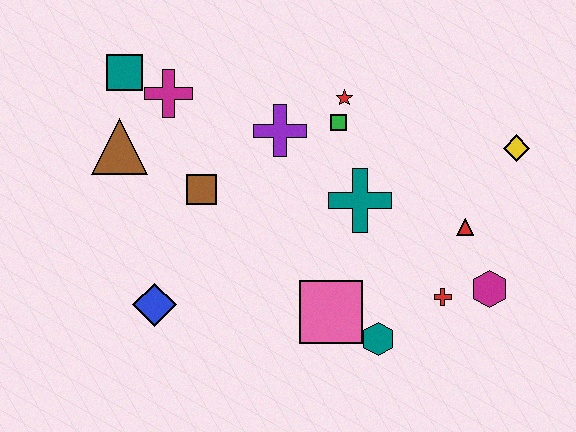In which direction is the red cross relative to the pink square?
The red cross is to the right of the pink square.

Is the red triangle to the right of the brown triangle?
Yes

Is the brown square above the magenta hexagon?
Yes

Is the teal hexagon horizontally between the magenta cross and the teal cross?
No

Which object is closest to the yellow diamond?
The red triangle is closest to the yellow diamond.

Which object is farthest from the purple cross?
The magenta hexagon is farthest from the purple cross.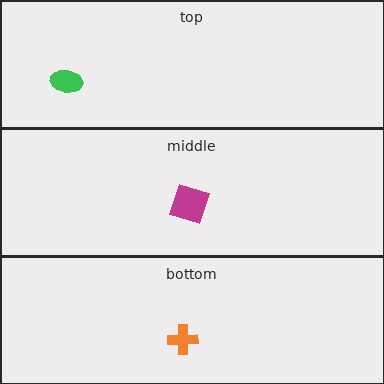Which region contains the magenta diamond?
The middle region.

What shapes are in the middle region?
The magenta diamond.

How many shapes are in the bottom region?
1.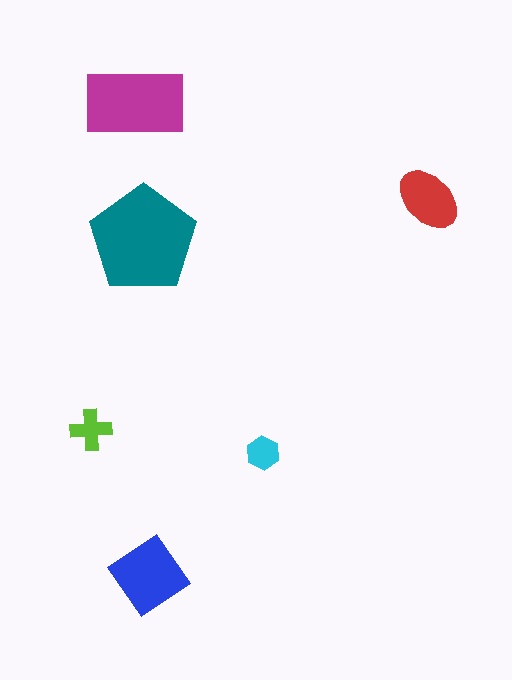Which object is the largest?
The teal pentagon.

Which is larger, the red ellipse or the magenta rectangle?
The magenta rectangle.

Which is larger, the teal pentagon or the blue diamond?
The teal pentagon.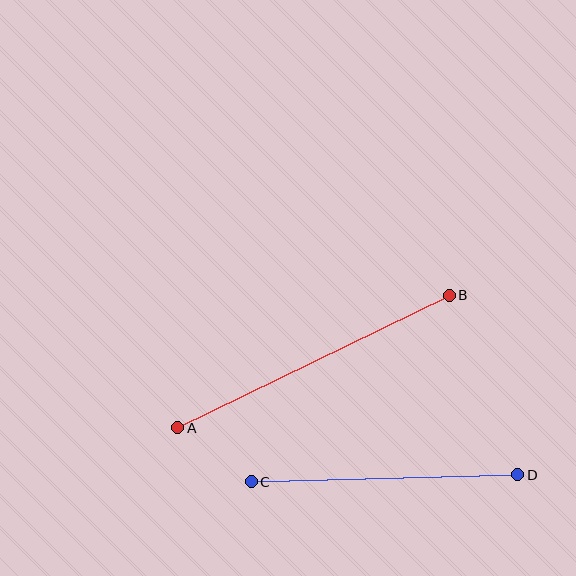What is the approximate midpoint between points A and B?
The midpoint is at approximately (314, 361) pixels.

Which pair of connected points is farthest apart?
Points A and B are farthest apart.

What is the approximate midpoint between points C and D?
The midpoint is at approximately (385, 478) pixels.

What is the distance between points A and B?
The distance is approximately 302 pixels.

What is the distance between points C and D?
The distance is approximately 267 pixels.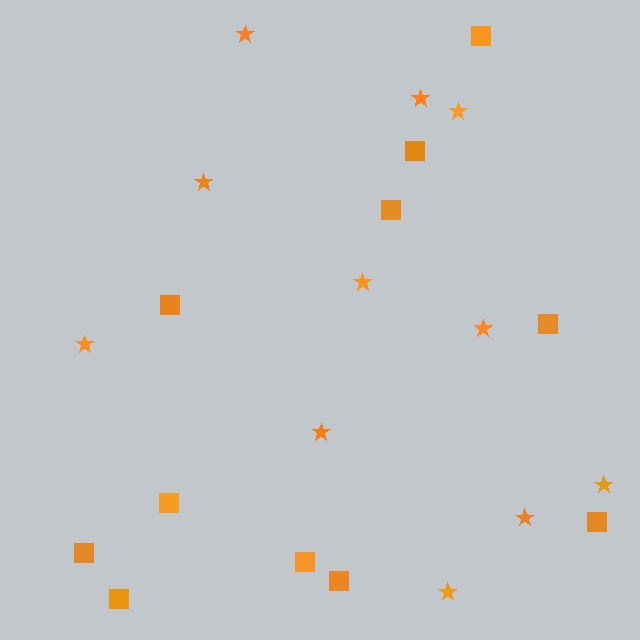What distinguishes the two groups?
There are 2 groups: one group of squares (11) and one group of stars (11).